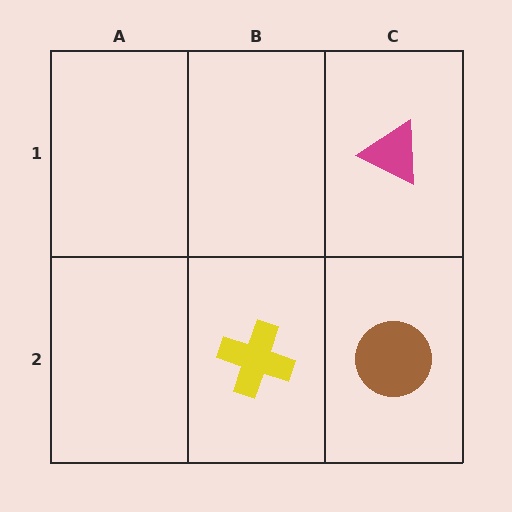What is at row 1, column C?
A magenta triangle.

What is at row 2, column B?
A yellow cross.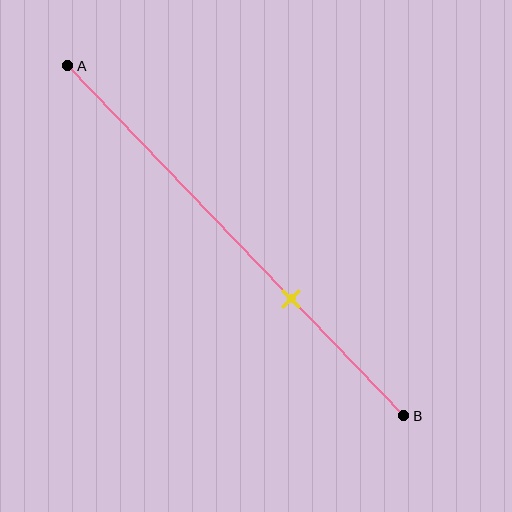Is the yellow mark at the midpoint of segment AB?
No, the mark is at about 65% from A, not at the 50% midpoint.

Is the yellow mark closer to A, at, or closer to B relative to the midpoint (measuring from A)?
The yellow mark is closer to point B than the midpoint of segment AB.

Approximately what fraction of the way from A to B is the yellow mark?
The yellow mark is approximately 65% of the way from A to B.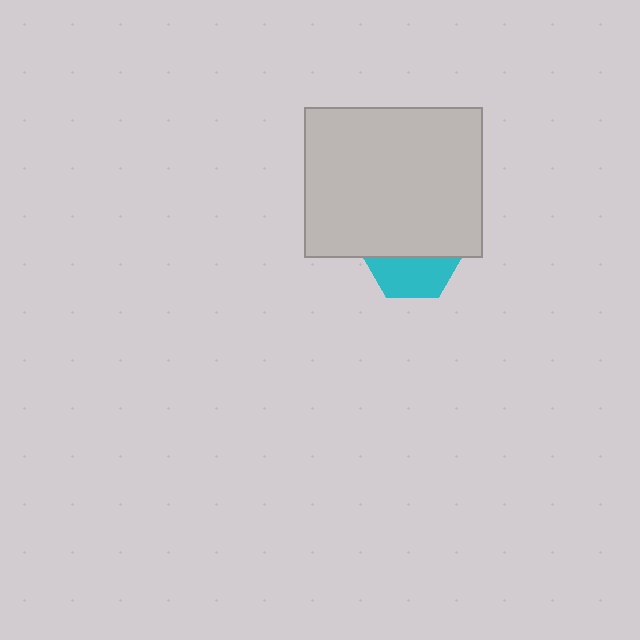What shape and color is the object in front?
The object in front is a light gray rectangle.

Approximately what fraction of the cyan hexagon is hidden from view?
Roughly 57% of the cyan hexagon is hidden behind the light gray rectangle.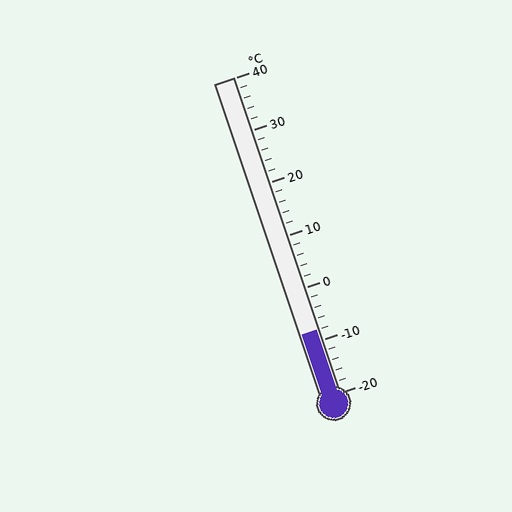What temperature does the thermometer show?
The thermometer shows approximately -8°C.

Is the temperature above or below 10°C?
The temperature is below 10°C.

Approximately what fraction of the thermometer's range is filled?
The thermometer is filled to approximately 20% of its range.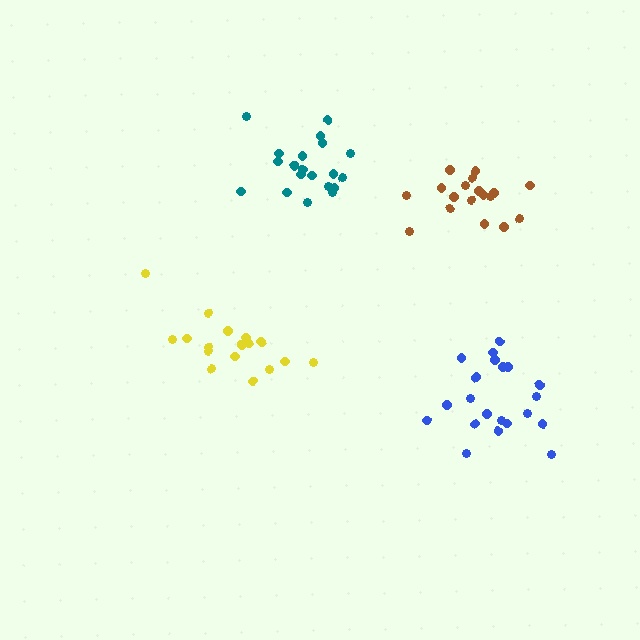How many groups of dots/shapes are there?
There are 4 groups.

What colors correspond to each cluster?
The clusters are colored: teal, blue, yellow, brown.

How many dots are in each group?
Group 1: 20 dots, Group 2: 21 dots, Group 3: 17 dots, Group 4: 18 dots (76 total).